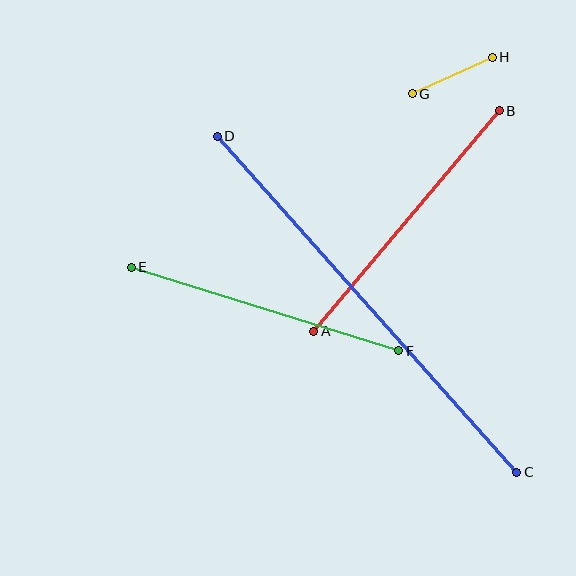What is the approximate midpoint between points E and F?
The midpoint is at approximately (265, 309) pixels.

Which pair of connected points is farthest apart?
Points C and D are farthest apart.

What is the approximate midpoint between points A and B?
The midpoint is at approximately (406, 221) pixels.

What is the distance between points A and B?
The distance is approximately 288 pixels.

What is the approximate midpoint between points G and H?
The midpoint is at approximately (452, 75) pixels.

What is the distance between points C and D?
The distance is approximately 450 pixels.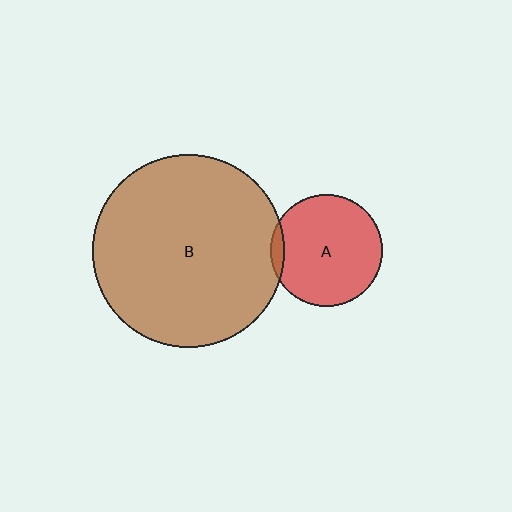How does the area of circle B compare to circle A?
Approximately 2.9 times.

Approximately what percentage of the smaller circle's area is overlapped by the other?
Approximately 5%.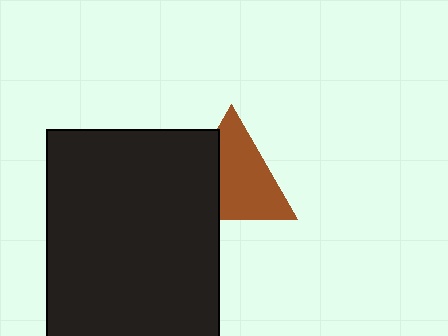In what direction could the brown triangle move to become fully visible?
The brown triangle could move right. That would shift it out from behind the black rectangle entirely.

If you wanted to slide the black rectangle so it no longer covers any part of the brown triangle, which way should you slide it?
Slide it left — that is the most direct way to separate the two shapes.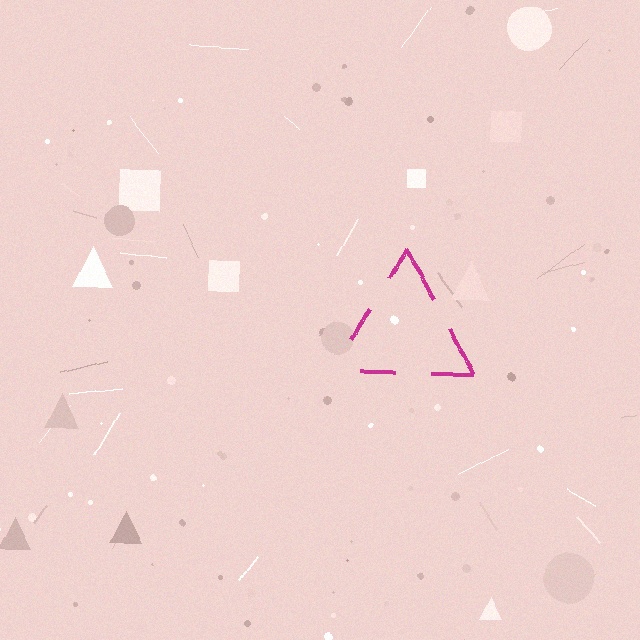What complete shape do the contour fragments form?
The contour fragments form a triangle.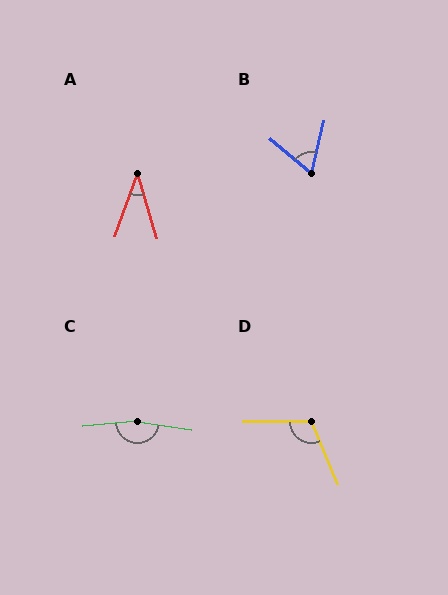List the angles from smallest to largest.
A (37°), B (63°), D (112°), C (166°).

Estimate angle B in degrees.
Approximately 63 degrees.